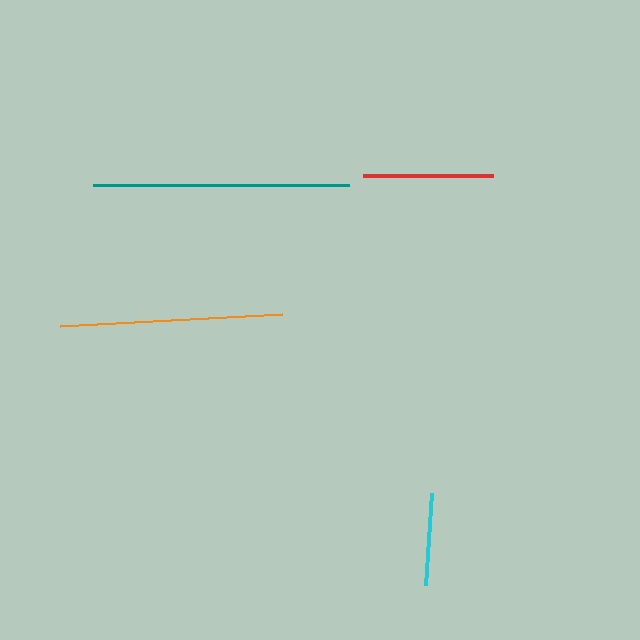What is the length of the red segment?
The red segment is approximately 130 pixels long.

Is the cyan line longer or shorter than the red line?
The red line is longer than the cyan line.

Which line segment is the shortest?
The cyan line is the shortest at approximately 92 pixels.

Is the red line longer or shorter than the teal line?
The teal line is longer than the red line.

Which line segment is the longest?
The teal line is the longest at approximately 256 pixels.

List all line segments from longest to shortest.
From longest to shortest: teal, orange, red, cyan.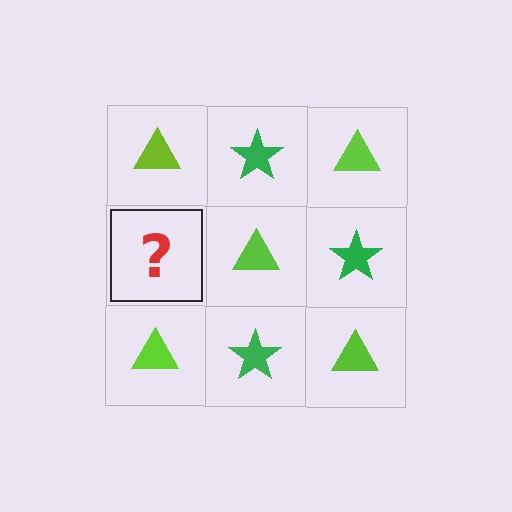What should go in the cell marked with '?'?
The missing cell should contain a green star.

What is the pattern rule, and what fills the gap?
The rule is that it alternates lime triangle and green star in a checkerboard pattern. The gap should be filled with a green star.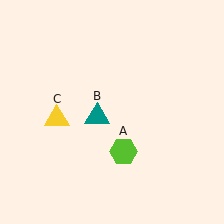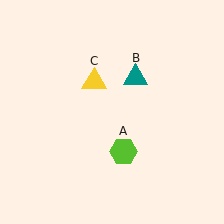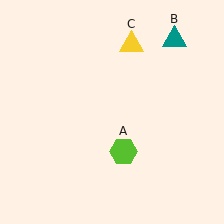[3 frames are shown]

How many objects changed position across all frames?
2 objects changed position: teal triangle (object B), yellow triangle (object C).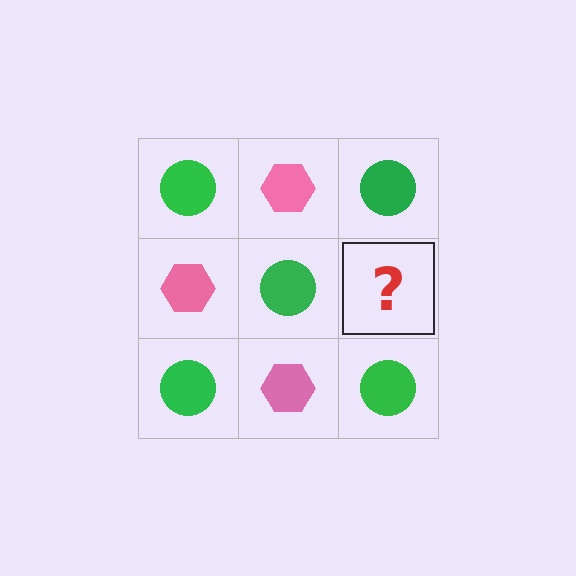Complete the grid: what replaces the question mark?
The question mark should be replaced with a pink hexagon.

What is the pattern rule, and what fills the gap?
The rule is that it alternates green circle and pink hexagon in a checkerboard pattern. The gap should be filled with a pink hexagon.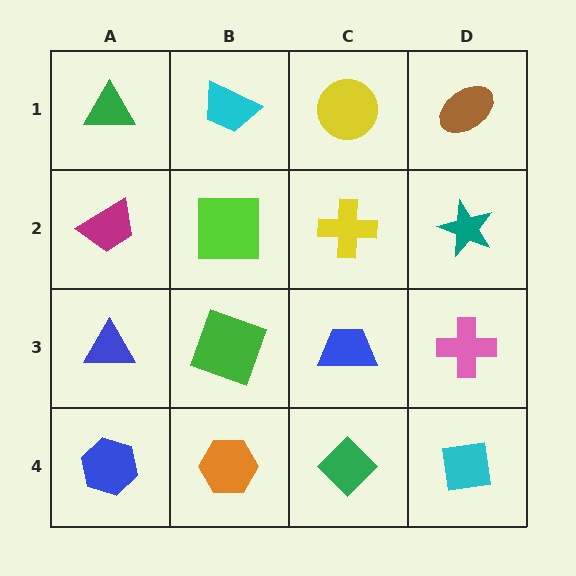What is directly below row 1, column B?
A lime square.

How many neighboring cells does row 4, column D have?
2.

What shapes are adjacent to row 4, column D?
A pink cross (row 3, column D), a green diamond (row 4, column C).